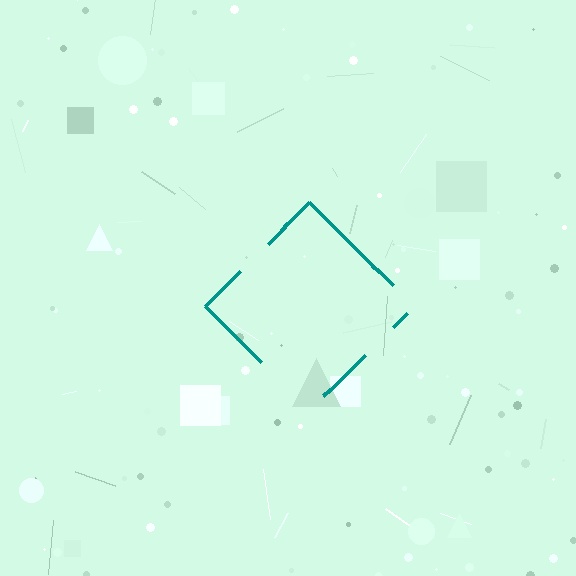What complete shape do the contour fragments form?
The contour fragments form a diamond.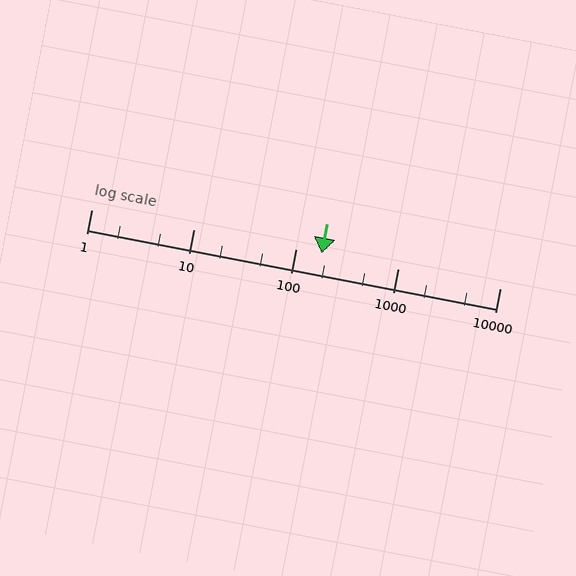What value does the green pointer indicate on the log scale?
The pointer indicates approximately 180.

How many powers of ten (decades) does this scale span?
The scale spans 4 decades, from 1 to 10000.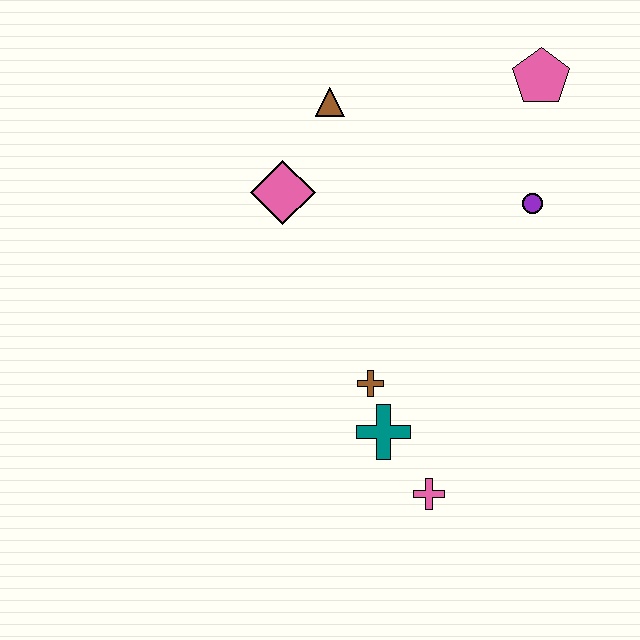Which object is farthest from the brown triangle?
The pink cross is farthest from the brown triangle.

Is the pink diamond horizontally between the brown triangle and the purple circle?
No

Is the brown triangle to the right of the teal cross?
No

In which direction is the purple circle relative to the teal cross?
The purple circle is above the teal cross.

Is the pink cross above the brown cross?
No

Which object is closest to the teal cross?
The brown cross is closest to the teal cross.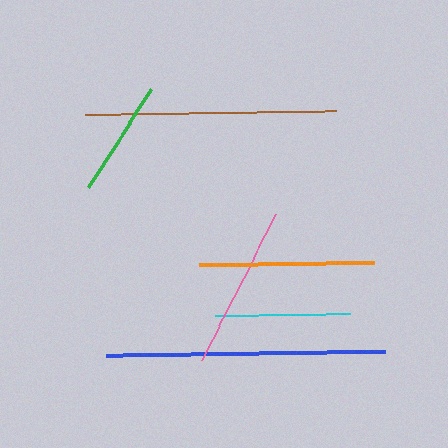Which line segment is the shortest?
The green line is the shortest at approximately 117 pixels.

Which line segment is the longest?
The blue line is the longest at approximately 279 pixels.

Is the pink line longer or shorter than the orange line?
The orange line is longer than the pink line.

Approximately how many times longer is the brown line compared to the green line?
The brown line is approximately 2.1 times the length of the green line.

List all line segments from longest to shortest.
From longest to shortest: blue, brown, orange, pink, cyan, green.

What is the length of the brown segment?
The brown segment is approximately 251 pixels long.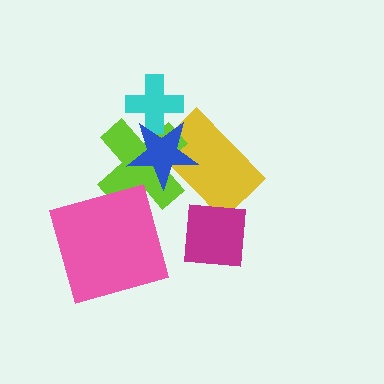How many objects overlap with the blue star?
3 objects overlap with the blue star.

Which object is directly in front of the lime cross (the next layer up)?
The cyan cross is directly in front of the lime cross.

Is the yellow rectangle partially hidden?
Yes, it is partially covered by another shape.